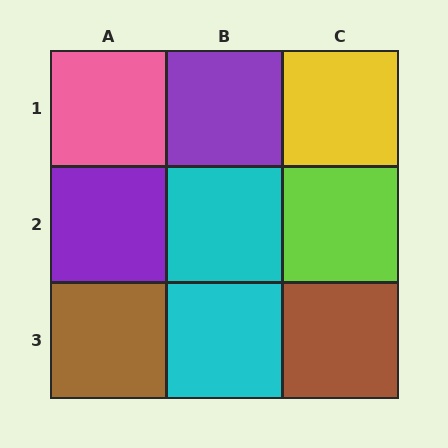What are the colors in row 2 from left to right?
Purple, cyan, lime.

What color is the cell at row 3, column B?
Cyan.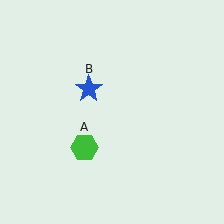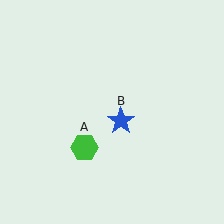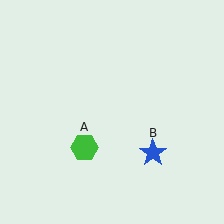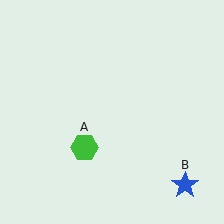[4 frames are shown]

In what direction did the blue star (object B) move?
The blue star (object B) moved down and to the right.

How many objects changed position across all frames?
1 object changed position: blue star (object B).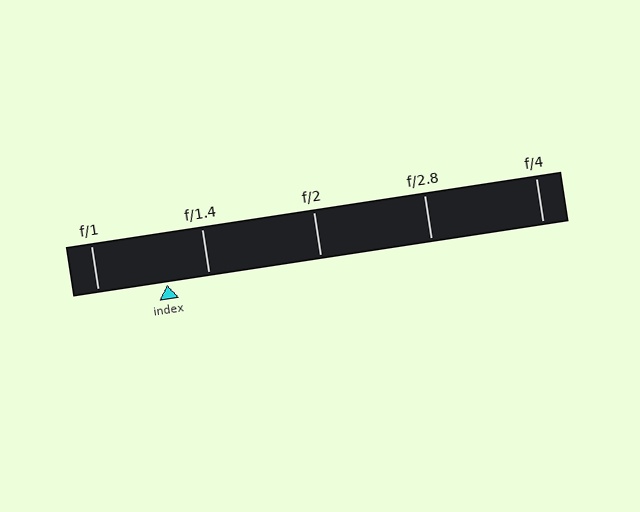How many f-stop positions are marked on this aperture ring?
There are 5 f-stop positions marked.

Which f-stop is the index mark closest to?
The index mark is closest to f/1.4.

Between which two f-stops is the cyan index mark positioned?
The index mark is between f/1 and f/1.4.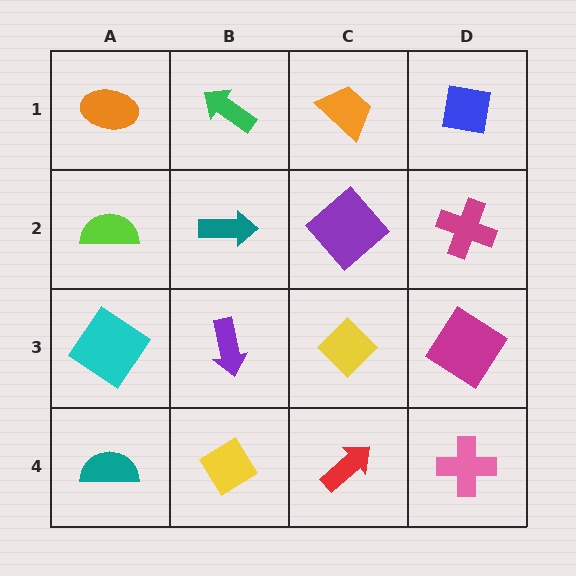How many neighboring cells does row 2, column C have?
4.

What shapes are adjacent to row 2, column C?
An orange trapezoid (row 1, column C), a yellow diamond (row 3, column C), a teal arrow (row 2, column B), a magenta cross (row 2, column D).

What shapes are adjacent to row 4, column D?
A magenta diamond (row 3, column D), a red arrow (row 4, column C).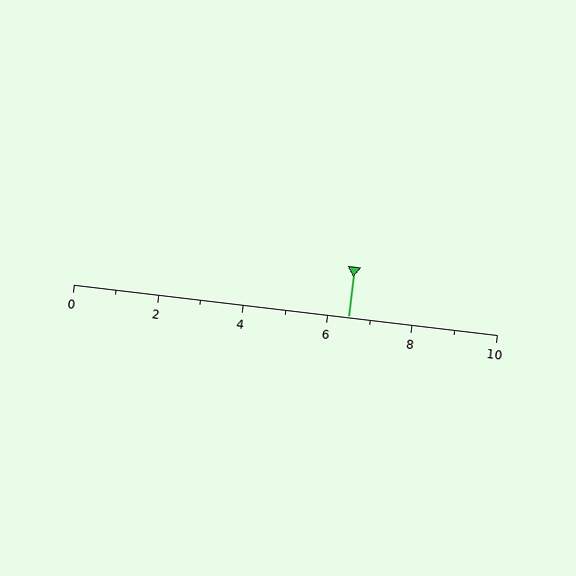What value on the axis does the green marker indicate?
The marker indicates approximately 6.5.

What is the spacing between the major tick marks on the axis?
The major ticks are spaced 2 apart.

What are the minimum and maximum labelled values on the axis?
The axis runs from 0 to 10.